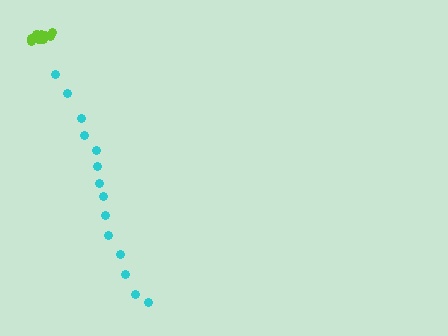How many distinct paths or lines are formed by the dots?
There are 2 distinct paths.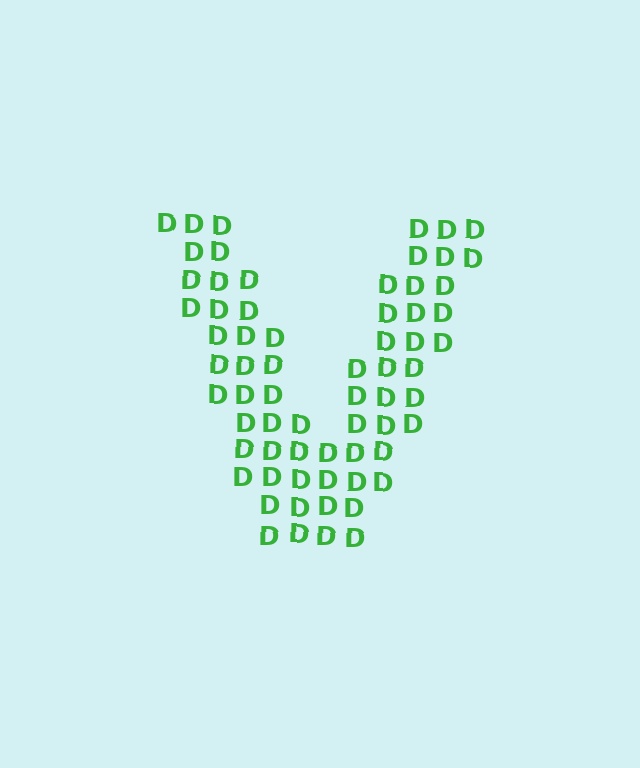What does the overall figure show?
The overall figure shows the letter V.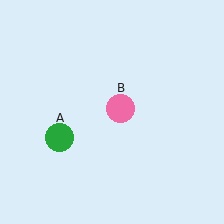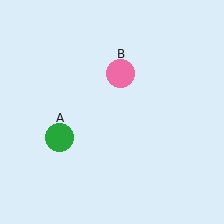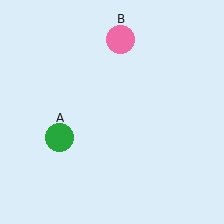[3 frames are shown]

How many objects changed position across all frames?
1 object changed position: pink circle (object B).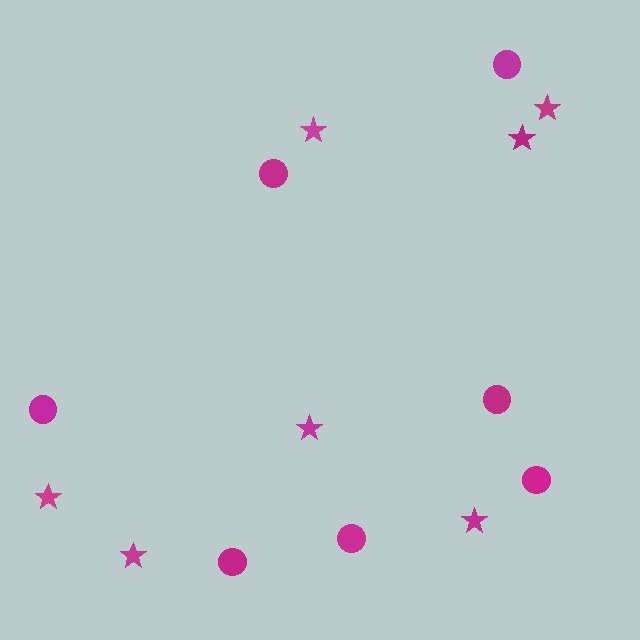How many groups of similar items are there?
There are 2 groups: one group of stars (7) and one group of circles (7).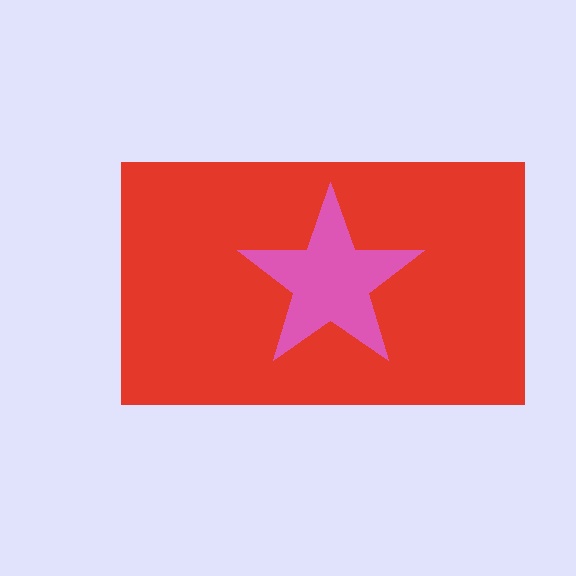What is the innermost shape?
The pink star.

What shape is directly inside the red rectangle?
The pink star.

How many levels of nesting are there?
2.